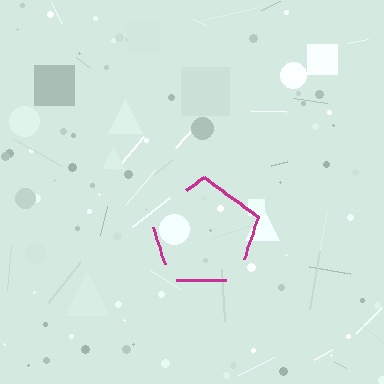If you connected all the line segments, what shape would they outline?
They would outline a pentagon.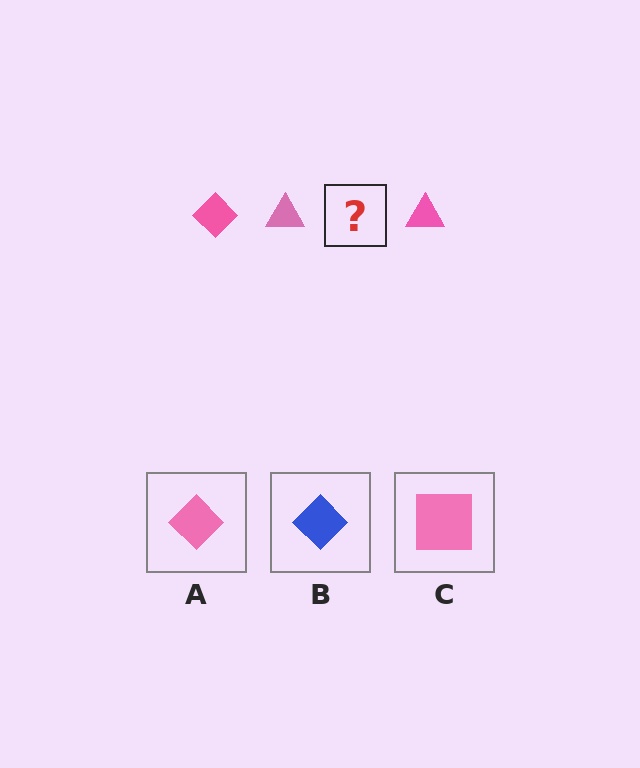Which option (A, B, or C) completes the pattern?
A.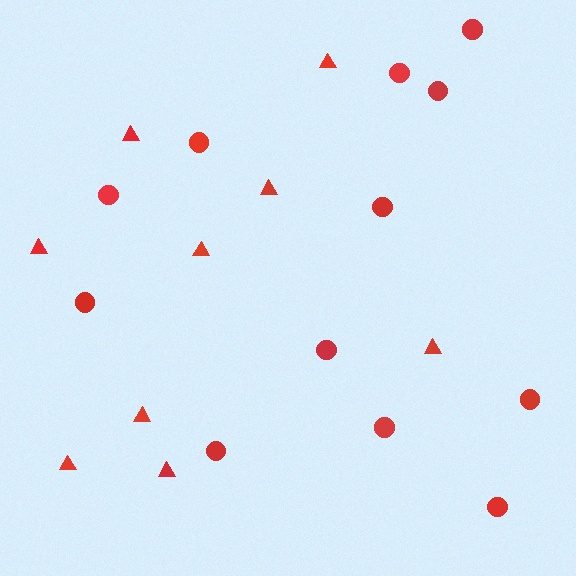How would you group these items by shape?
There are 2 groups: one group of triangles (9) and one group of circles (12).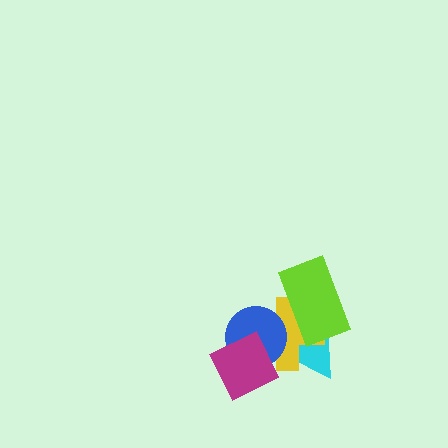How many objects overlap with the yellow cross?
4 objects overlap with the yellow cross.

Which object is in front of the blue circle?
The magenta diamond is in front of the blue circle.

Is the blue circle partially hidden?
Yes, it is partially covered by another shape.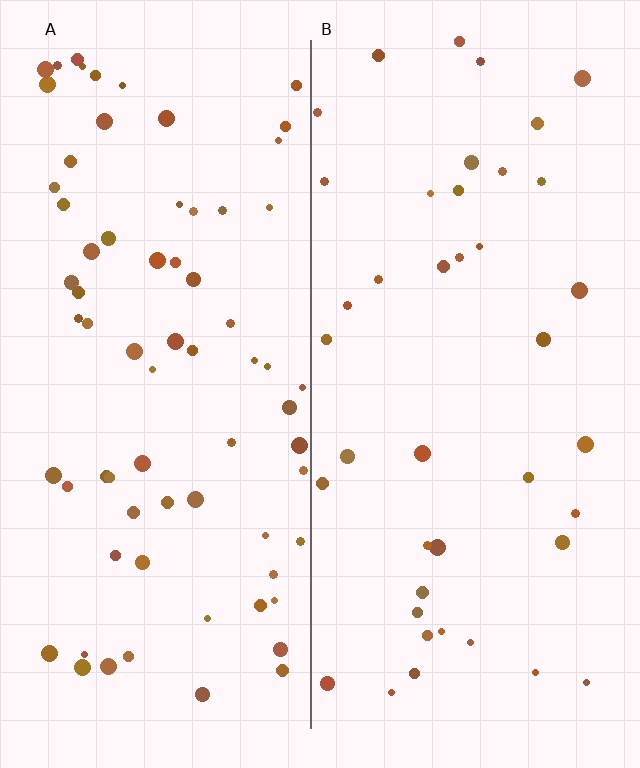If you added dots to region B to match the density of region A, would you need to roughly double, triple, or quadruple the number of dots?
Approximately double.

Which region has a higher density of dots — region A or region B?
A (the left).